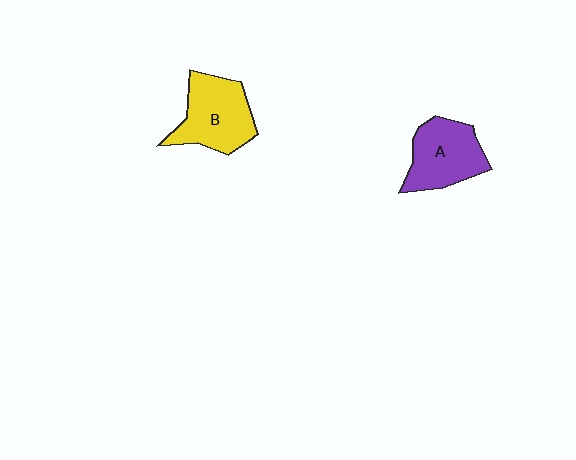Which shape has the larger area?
Shape B (yellow).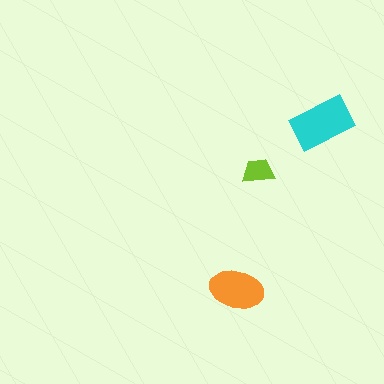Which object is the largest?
The cyan rectangle.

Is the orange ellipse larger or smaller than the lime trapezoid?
Larger.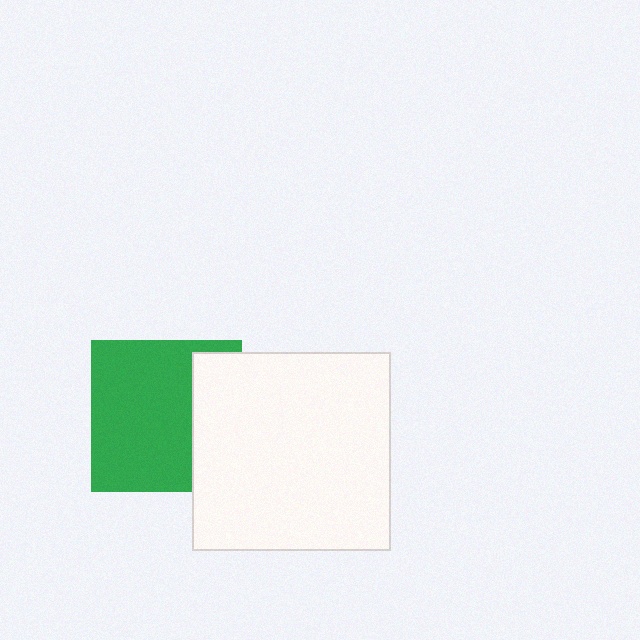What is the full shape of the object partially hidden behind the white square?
The partially hidden object is a green square.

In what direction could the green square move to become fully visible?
The green square could move left. That would shift it out from behind the white square entirely.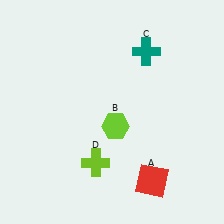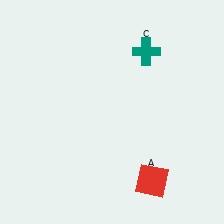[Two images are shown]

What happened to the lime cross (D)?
The lime cross (D) was removed in Image 2. It was in the bottom-left area of Image 1.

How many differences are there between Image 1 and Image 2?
There are 2 differences between the two images.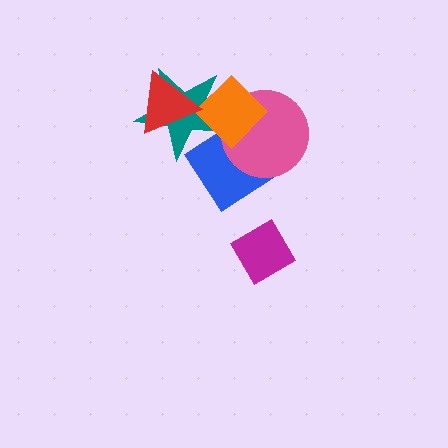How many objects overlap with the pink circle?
2 objects overlap with the pink circle.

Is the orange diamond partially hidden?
Yes, it is partially covered by another shape.